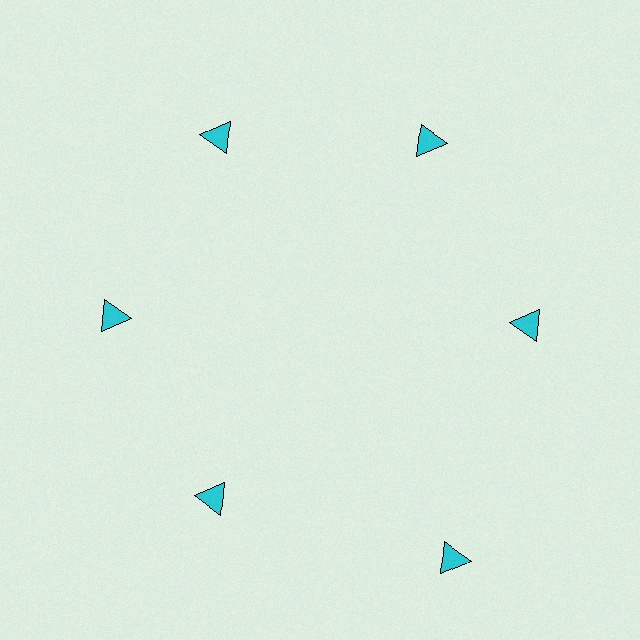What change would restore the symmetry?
The symmetry would be restored by moving it inward, back onto the ring so that all 6 triangles sit at equal angles and equal distance from the center.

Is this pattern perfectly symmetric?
No. The 6 cyan triangles are arranged in a ring, but one element near the 5 o'clock position is pushed outward from the center, breaking the 6-fold rotational symmetry.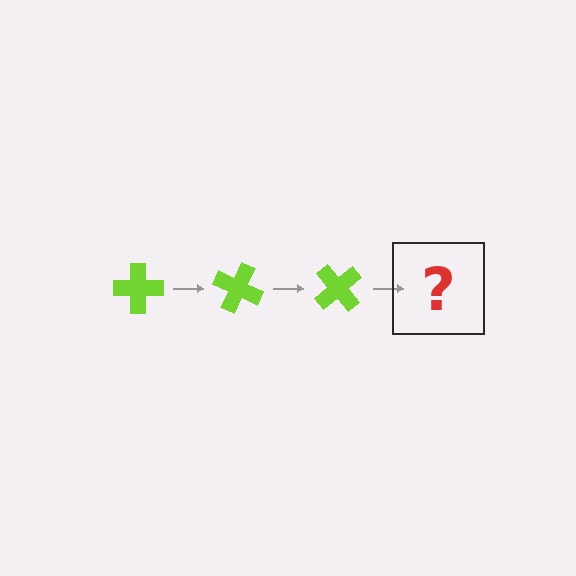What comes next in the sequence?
The next element should be a lime cross rotated 75 degrees.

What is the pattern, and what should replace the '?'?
The pattern is that the cross rotates 25 degrees each step. The '?' should be a lime cross rotated 75 degrees.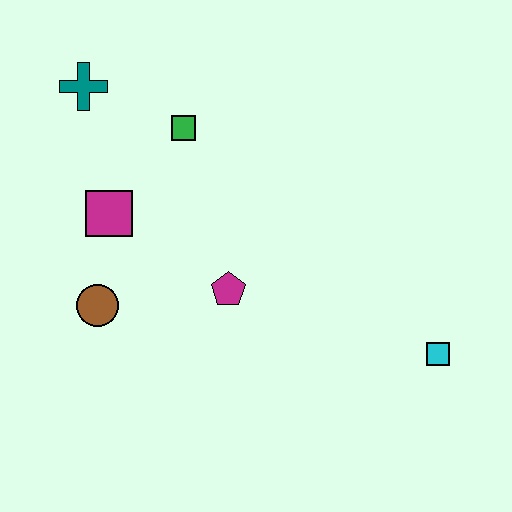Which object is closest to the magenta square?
The brown circle is closest to the magenta square.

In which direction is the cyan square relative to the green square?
The cyan square is to the right of the green square.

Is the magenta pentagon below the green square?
Yes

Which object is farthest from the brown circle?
The cyan square is farthest from the brown circle.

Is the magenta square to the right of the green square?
No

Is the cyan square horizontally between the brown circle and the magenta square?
No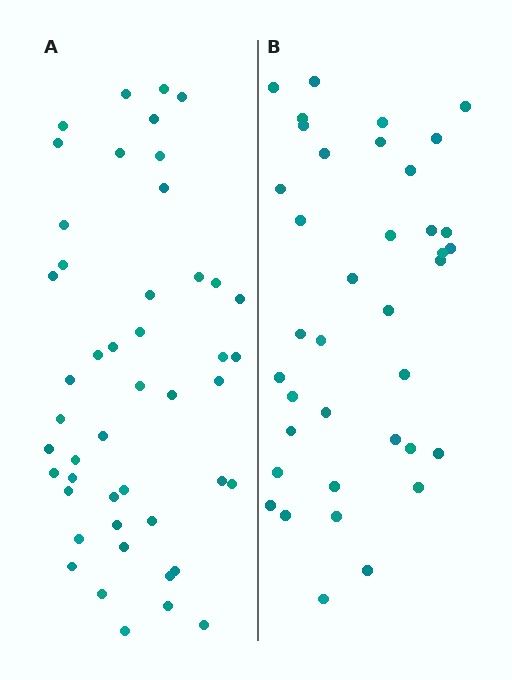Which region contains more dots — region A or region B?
Region A (the left region) has more dots.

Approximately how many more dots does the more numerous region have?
Region A has roughly 8 or so more dots than region B.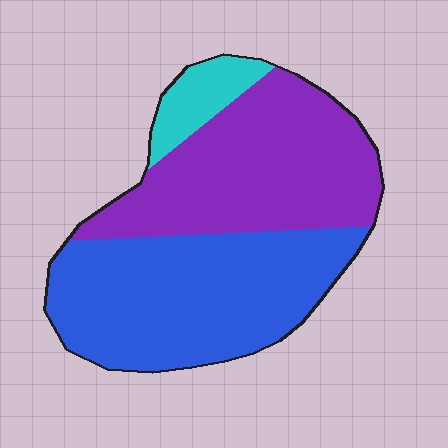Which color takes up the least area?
Cyan, at roughly 10%.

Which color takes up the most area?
Blue, at roughly 50%.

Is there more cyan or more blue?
Blue.